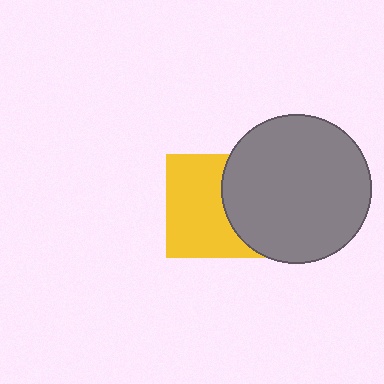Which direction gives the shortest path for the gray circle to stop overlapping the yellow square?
Moving right gives the shortest separation.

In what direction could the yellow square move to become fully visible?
The yellow square could move left. That would shift it out from behind the gray circle entirely.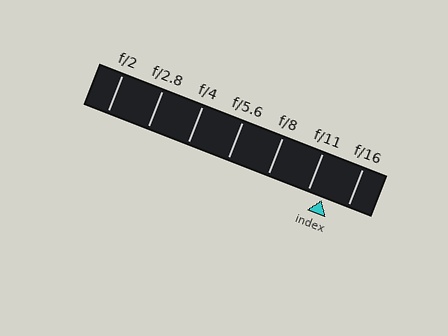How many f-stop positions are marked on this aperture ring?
There are 7 f-stop positions marked.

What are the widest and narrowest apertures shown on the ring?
The widest aperture shown is f/2 and the narrowest is f/16.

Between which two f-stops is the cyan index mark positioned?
The index mark is between f/11 and f/16.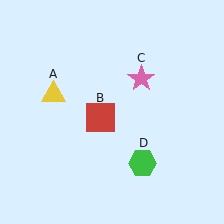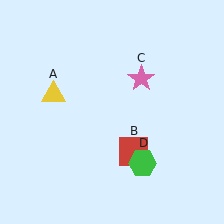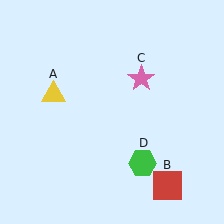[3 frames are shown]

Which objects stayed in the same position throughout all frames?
Yellow triangle (object A) and pink star (object C) and green hexagon (object D) remained stationary.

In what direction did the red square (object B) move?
The red square (object B) moved down and to the right.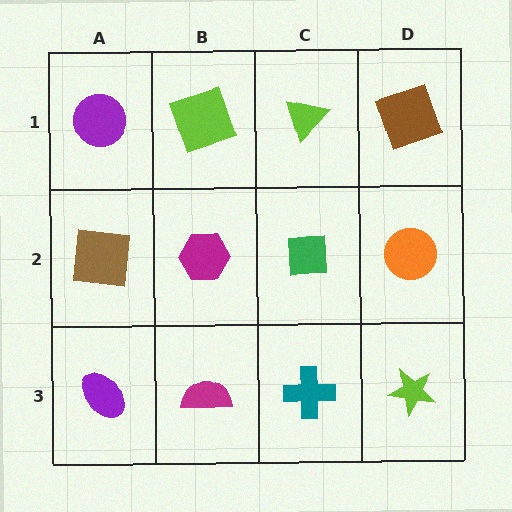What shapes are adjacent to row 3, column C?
A green square (row 2, column C), a magenta semicircle (row 3, column B), a lime star (row 3, column D).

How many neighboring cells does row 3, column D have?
2.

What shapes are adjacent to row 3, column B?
A magenta hexagon (row 2, column B), a purple ellipse (row 3, column A), a teal cross (row 3, column C).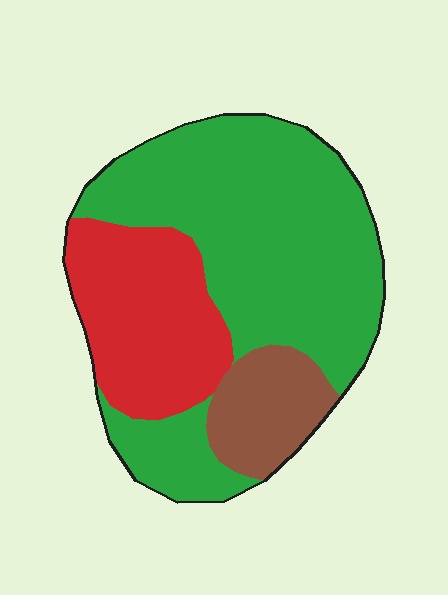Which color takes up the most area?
Green, at roughly 60%.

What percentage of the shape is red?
Red covers roughly 25% of the shape.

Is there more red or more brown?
Red.